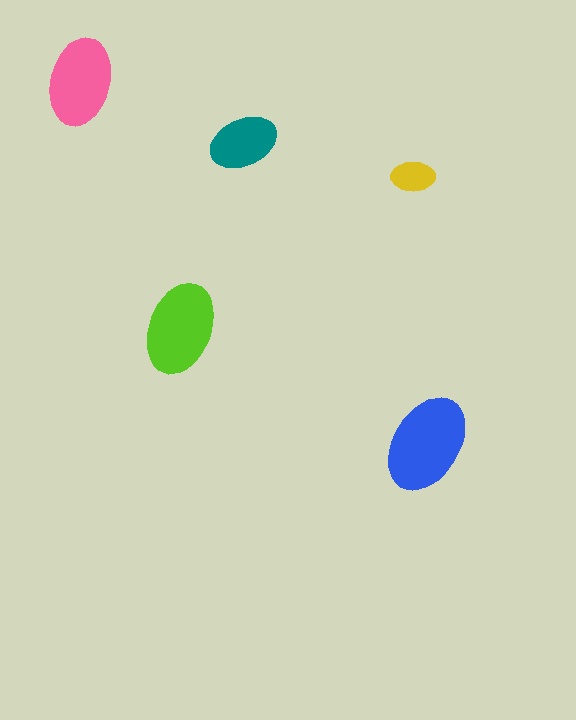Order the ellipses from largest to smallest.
the blue one, the lime one, the pink one, the teal one, the yellow one.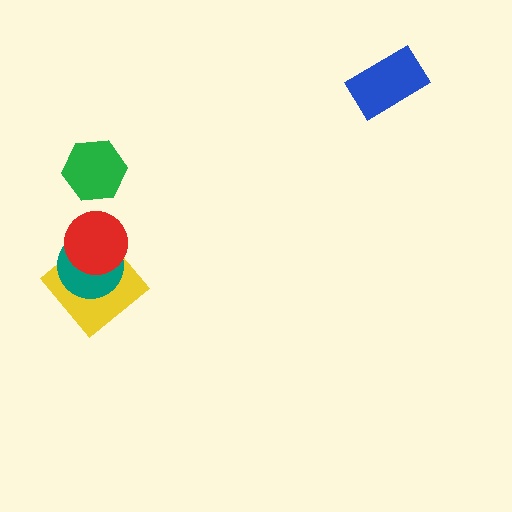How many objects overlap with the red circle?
2 objects overlap with the red circle.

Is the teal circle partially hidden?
Yes, it is partially covered by another shape.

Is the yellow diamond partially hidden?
Yes, it is partially covered by another shape.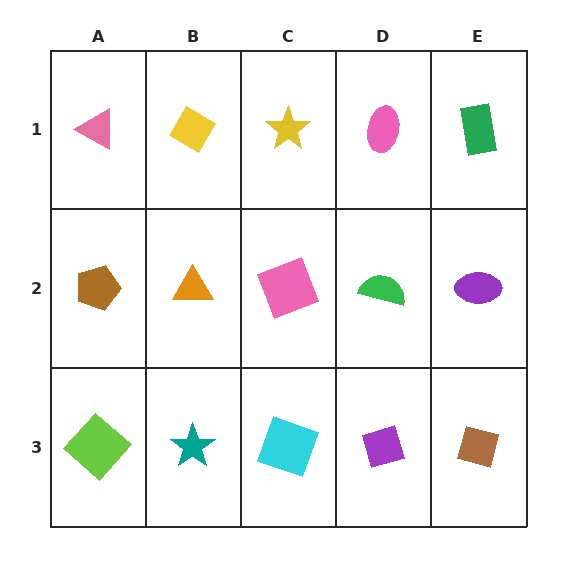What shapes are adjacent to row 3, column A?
A brown pentagon (row 2, column A), a teal star (row 3, column B).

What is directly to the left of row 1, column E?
A pink ellipse.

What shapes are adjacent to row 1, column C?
A pink square (row 2, column C), a yellow diamond (row 1, column B), a pink ellipse (row 1, column D).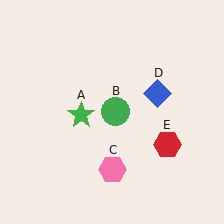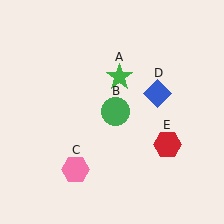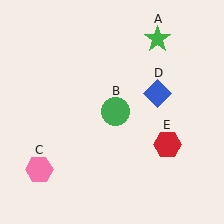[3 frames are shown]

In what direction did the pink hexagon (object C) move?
The pink hexagon (object C) moved left.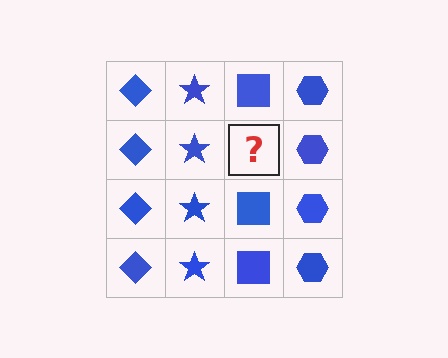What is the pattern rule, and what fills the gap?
The rule is that each column has a consistent shape. The gap should be filled with a blue square.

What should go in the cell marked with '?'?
The missing cell should contain a blue square.